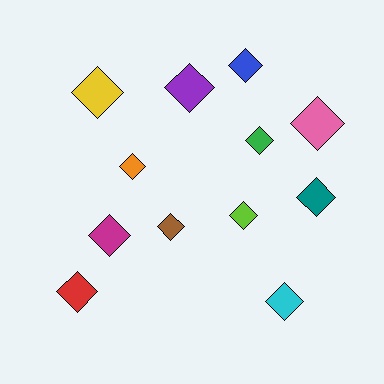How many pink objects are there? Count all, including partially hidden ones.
There is 1 pink object.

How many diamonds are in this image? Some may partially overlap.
There are 12 diamonds.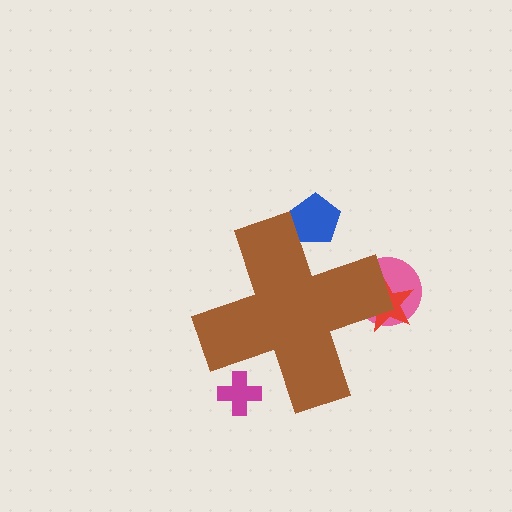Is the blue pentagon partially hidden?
Yes, the blue pentagon is partially hidden behind the brown cross.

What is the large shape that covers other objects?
A brown cross.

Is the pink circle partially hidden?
Yes, the pink circle is partially hidden behind the brown cross.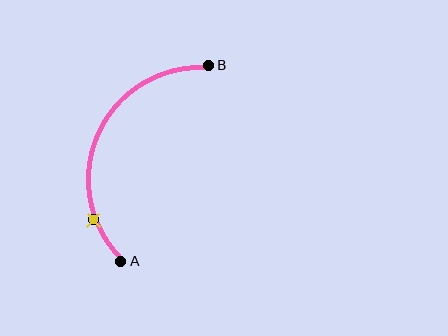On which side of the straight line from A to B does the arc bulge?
The arc bulges to the left of the straight line connecting A and B.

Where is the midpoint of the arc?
The arc midpoint is the point on the curve farthest from the straight line joining A and B. It sits to the left of that line.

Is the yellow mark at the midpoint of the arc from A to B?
No. The yellow mark lies on the arc but is closer to endpoint A. The arc midpoint would be at the point on the curve equidistant along the arc from both A and B.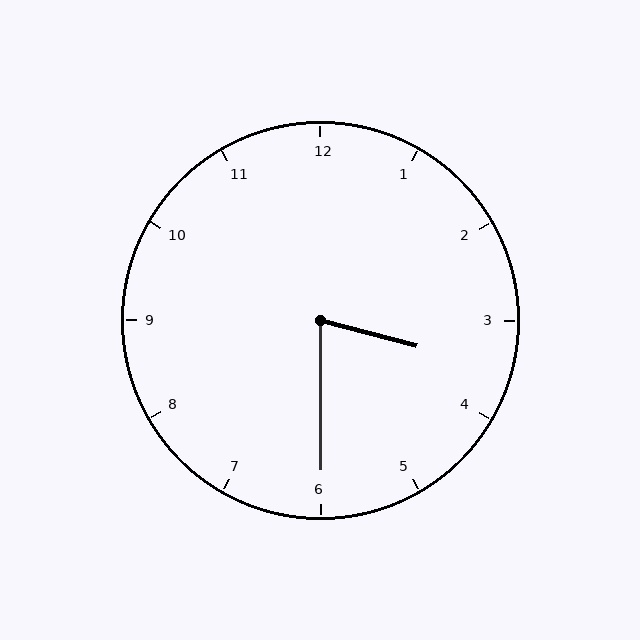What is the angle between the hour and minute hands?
Approximately 75 degrees.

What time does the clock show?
3:30.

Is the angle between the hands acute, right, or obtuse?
It is acute.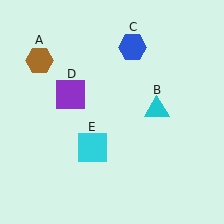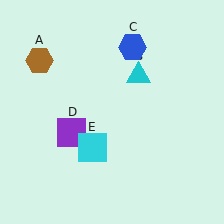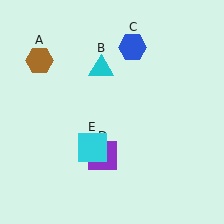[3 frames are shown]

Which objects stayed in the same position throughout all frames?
Brown hexagon (object A) and blue hexagon (object C) and cyan square (object E) remained stationary.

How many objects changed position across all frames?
2 objects changed position: cyan triangle (object B), purple square (object D).